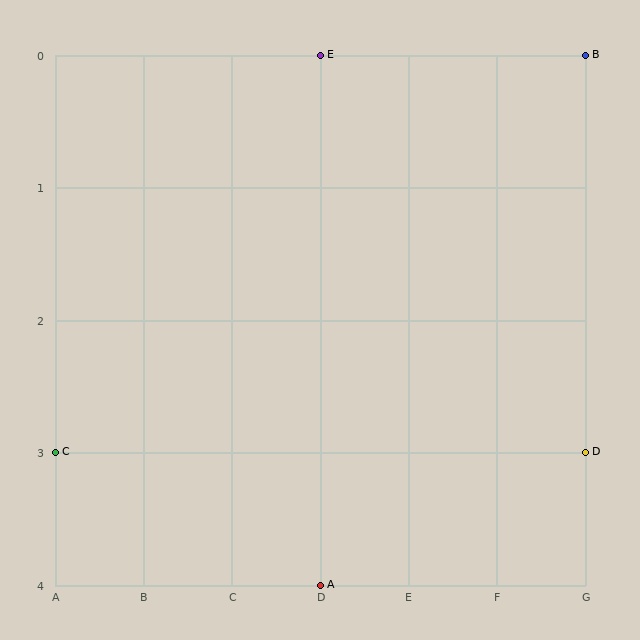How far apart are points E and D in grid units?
Points E and D are 3 columns and 3 rows apart (about 4.2 grid units diagonally).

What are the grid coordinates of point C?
Point C is at grid coordinates (A, 3).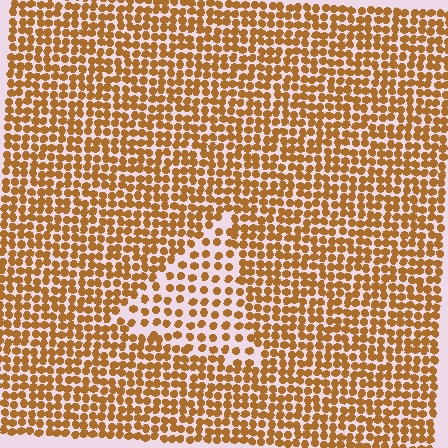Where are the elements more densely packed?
The elements are more densely packed outside the triangle boundary.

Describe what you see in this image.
The image contains small brown elements arranged at two different densities. A triangle-shaped region is visible where the elements are less densely packed than the surrounding area.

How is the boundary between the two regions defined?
The boundary is defined by a change in element density (approximately 1.8x ratio). All elements are the same color, size, and shape.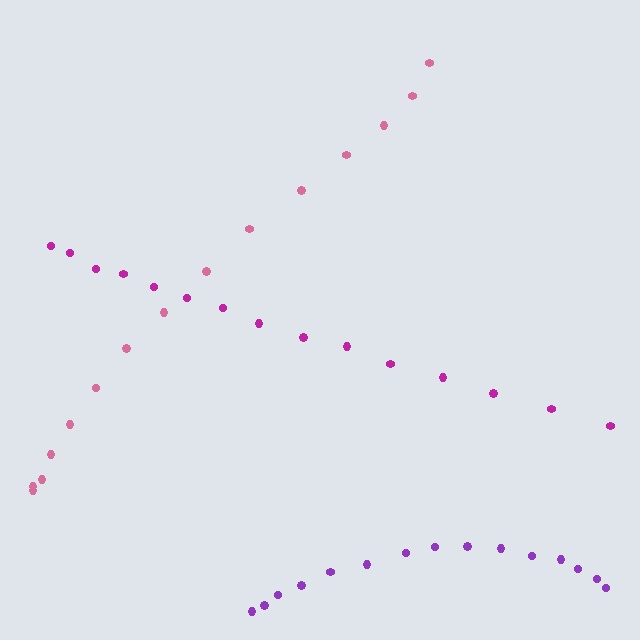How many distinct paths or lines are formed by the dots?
There are 3 distinct paths.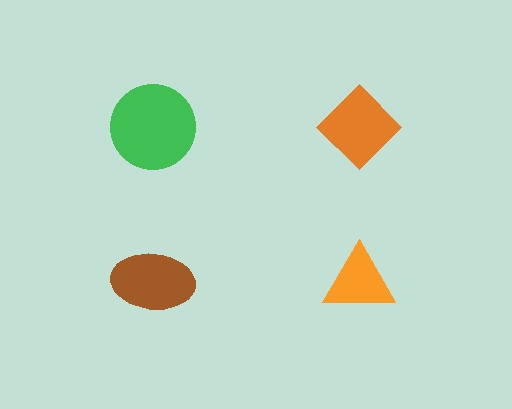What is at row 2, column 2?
An orange triangle.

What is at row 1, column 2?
An orange diamond.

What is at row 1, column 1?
A green circle.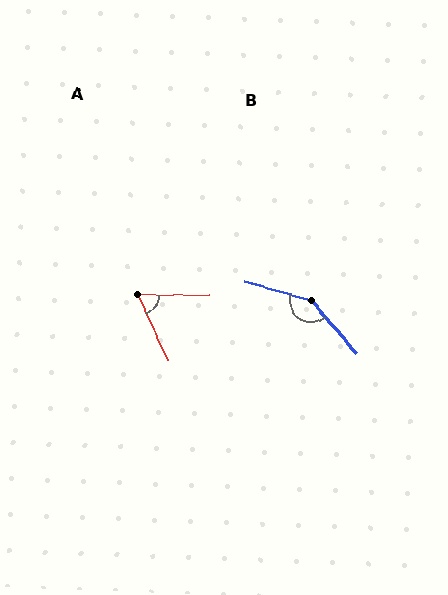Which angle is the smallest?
A, at approximately 66 degrees.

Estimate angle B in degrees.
Approximately 147 degrees.